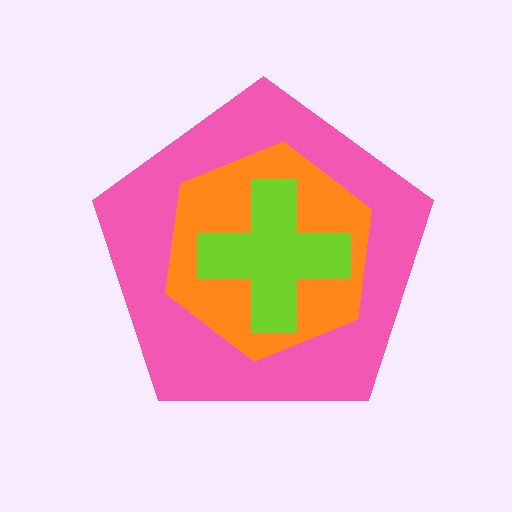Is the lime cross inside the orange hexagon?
Yes.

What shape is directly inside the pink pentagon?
The orange hexagon.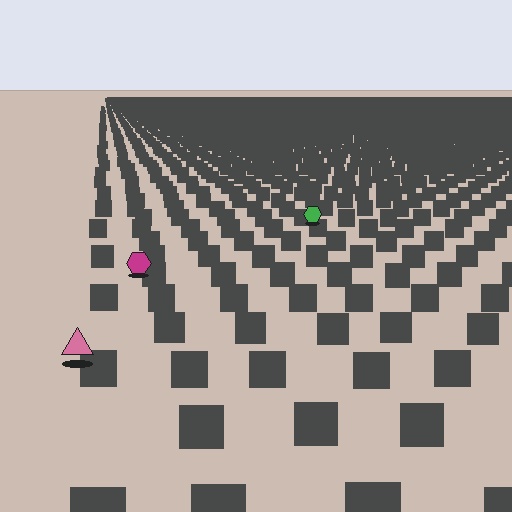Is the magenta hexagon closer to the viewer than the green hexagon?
Yes. The magenta hexagon is closer — you can tell from the texture gradient: the ground texture is coarser near it.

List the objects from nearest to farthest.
From nearest to farthest: the pink triangle, the magenta hexagon, the green hexagon.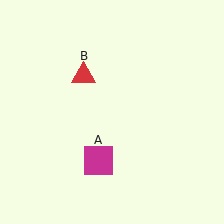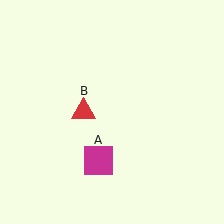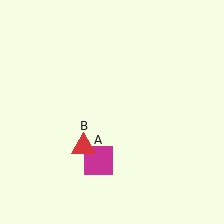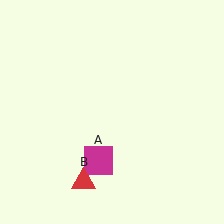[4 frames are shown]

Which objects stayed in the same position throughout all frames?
Magenta square (object A) remained stationary.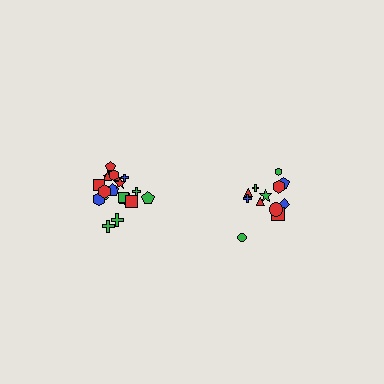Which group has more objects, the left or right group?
The left group.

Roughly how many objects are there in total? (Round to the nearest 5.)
Roughly 35 objects in total.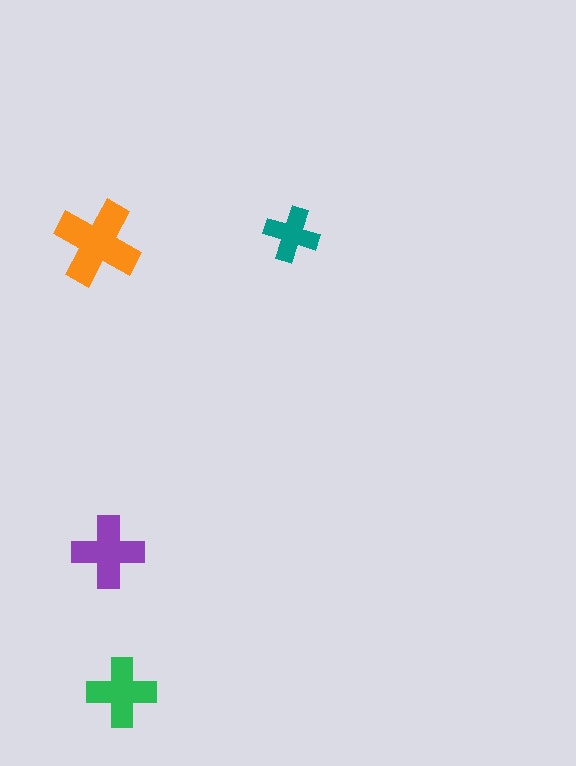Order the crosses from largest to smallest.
the orange one, the purple one, the green one, the teal one.